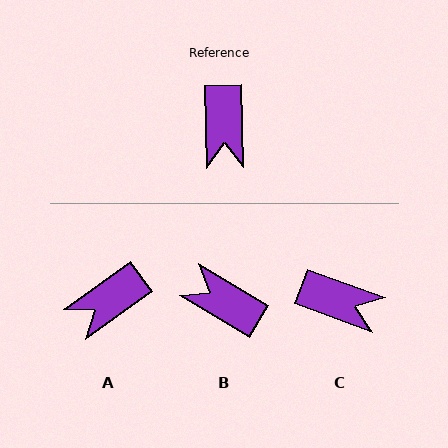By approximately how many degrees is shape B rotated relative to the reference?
Approximately 123 degrees clockwise.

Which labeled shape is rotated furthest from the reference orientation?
B, about 123 degrees away.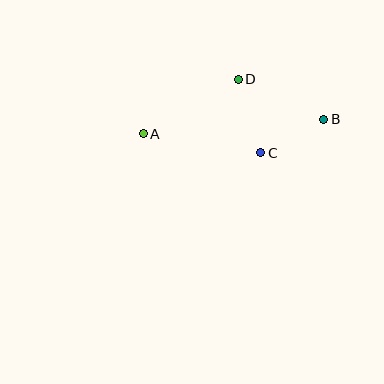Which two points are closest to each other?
Points B and C are closest to each other.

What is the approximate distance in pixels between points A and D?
The distance between A and D is approximately 110 pixels.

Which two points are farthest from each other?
Points A and B are farthest from each other.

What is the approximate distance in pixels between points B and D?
The distance between B and D is approximately 94 pixels.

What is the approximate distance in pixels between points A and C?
The distance between A and C is approximately 119 pixels.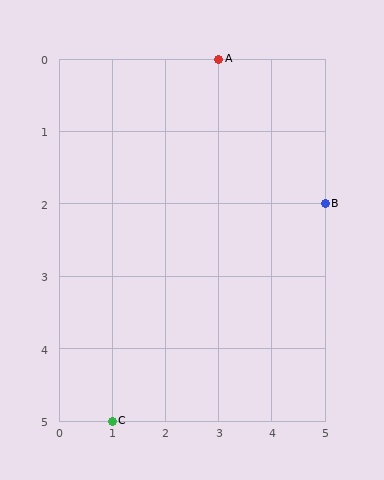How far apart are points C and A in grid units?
Points C and A are 2 columns and 5 rows apart (about 5.4 grid units diagonally).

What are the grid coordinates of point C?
Point C is at grid coordinates (1, 5).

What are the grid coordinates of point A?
Point A is at grid coordinates (3, 0).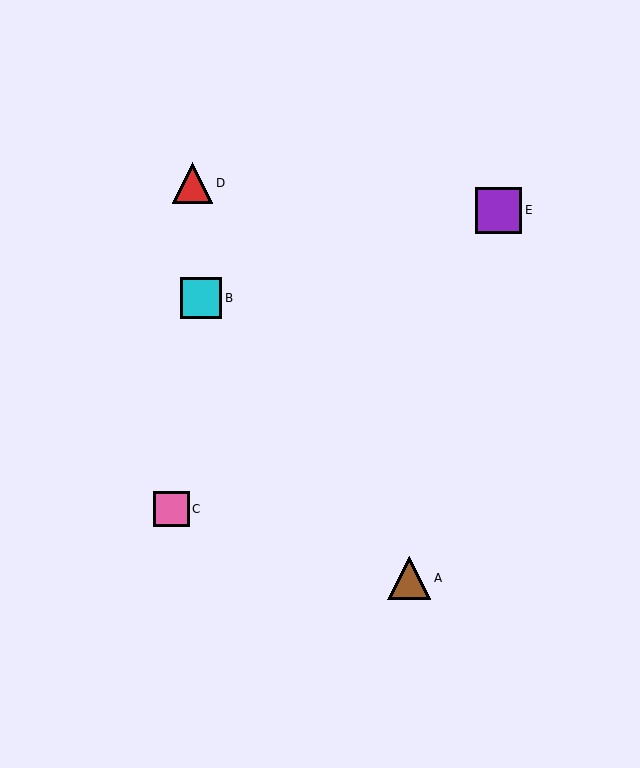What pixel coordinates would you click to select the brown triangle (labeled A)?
Click at (409, 578) to select the brown triangle A.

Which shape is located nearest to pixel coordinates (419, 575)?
The brown triangle (labeled A) at (409, 578) is nearest to that location.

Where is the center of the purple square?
The center of the purple square is at (499, 210).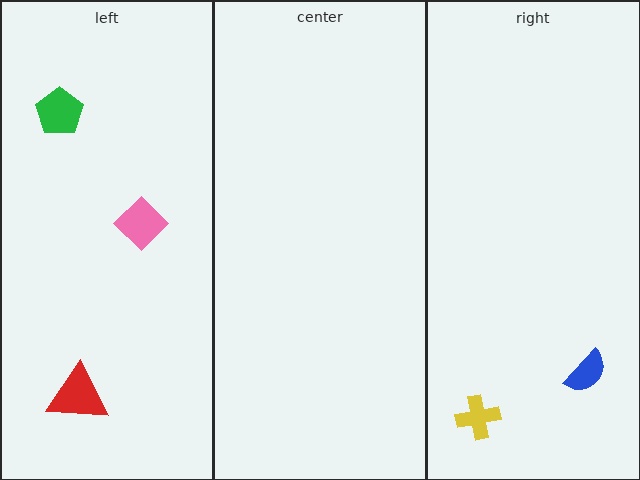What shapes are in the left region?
The green pentagon, the red triangle, the pink diamond.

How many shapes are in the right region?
2.